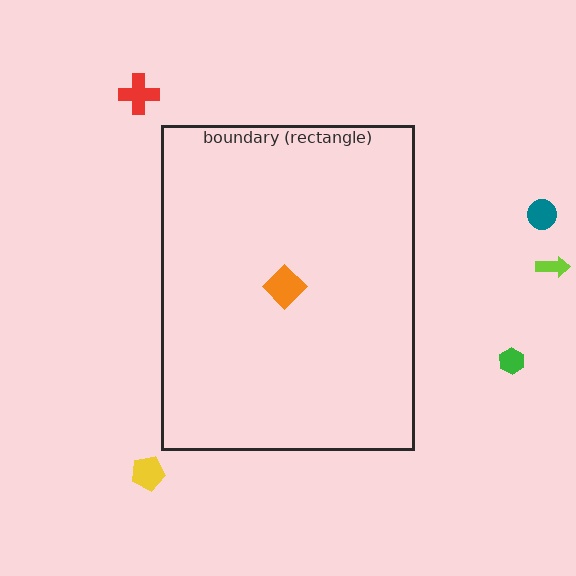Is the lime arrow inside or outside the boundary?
Outside.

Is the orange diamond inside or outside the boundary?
Inside.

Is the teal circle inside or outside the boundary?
Outside.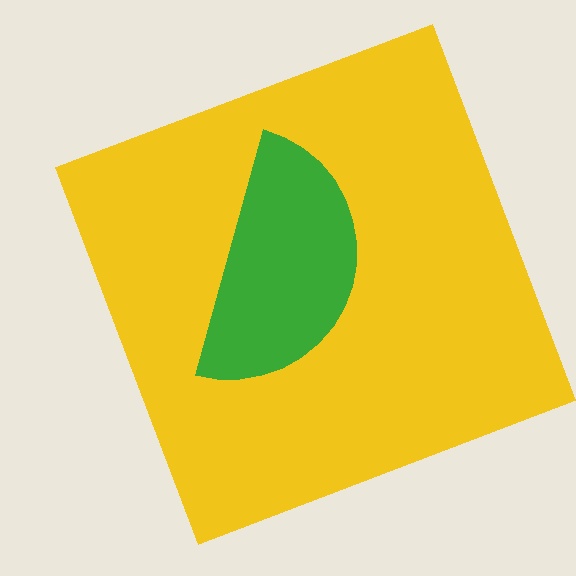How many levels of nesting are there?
2.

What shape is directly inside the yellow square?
The green semicircle.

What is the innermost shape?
The green semicircle.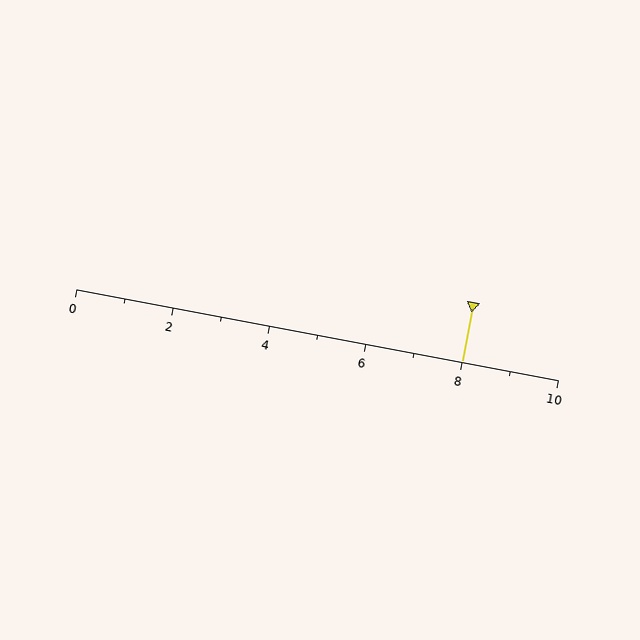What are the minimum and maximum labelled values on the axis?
The axis runs from 0 to 10.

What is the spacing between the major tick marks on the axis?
The major ticks are spaced 2 apart.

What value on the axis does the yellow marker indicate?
The marker indicates approximately 8.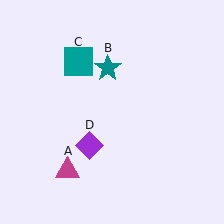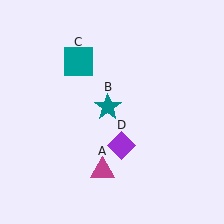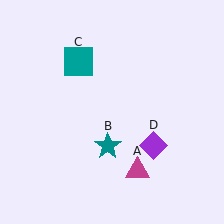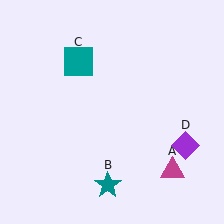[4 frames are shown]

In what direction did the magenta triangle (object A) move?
The magenta triangle (object A) moved right.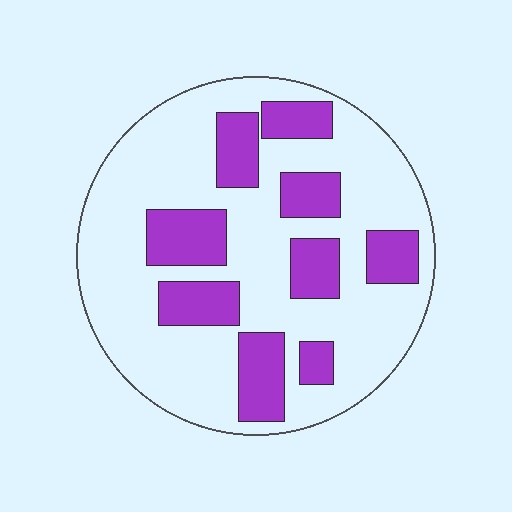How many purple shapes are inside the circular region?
9.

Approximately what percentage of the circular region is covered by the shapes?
Approximately 30%.